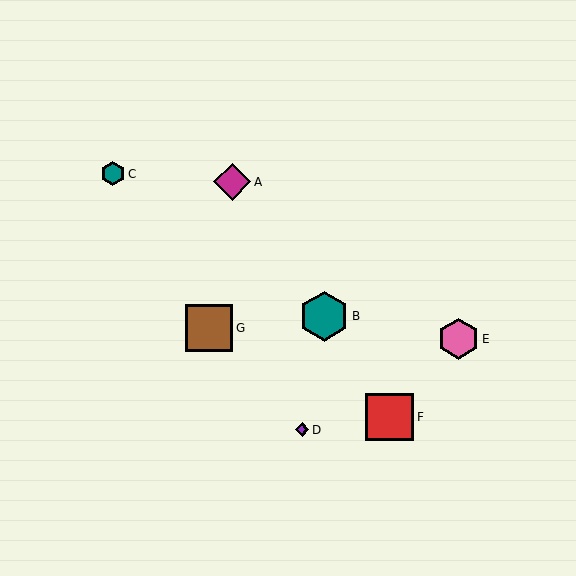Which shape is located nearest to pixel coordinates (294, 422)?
The purple diamond (labeled D) at (302, 430) is nearest to that location.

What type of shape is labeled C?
Shape C is a teal hexagon.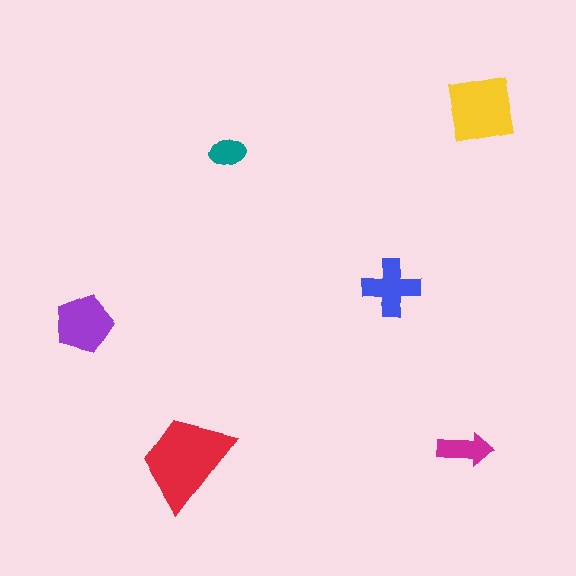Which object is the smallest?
The teal ellipse.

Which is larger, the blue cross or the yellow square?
The yellow square.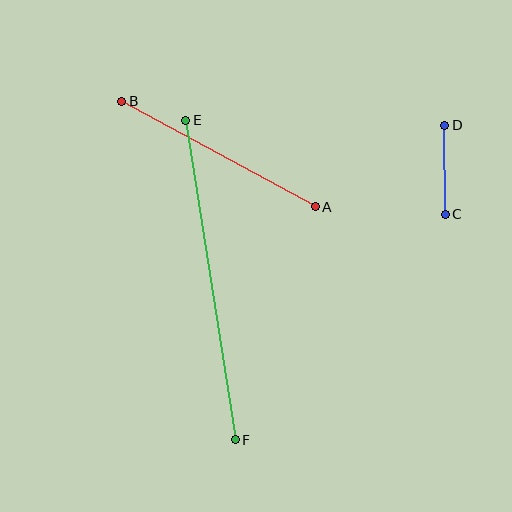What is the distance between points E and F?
The distance is approximately 323 pixels.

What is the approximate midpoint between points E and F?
The midpoint is at approximately (211, 280) pixels.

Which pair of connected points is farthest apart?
Points E and F are farthest apart.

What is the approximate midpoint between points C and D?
The midpoint is at approximately (445, 170) pixels.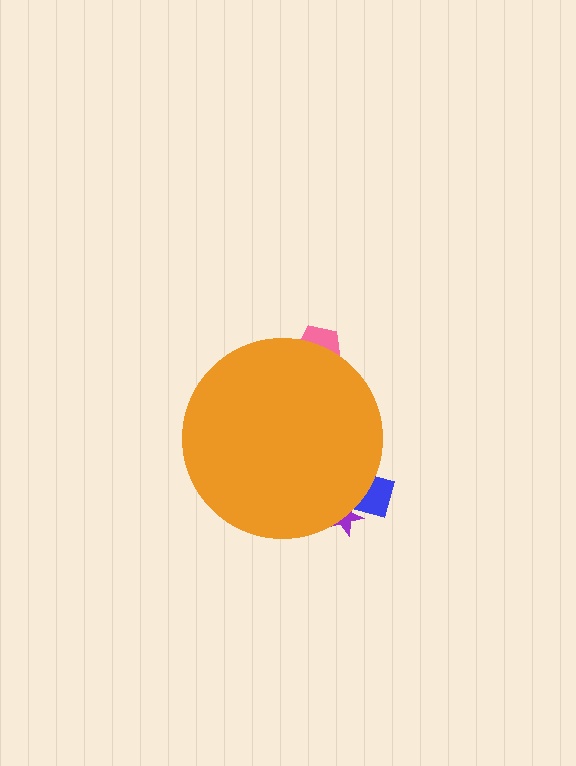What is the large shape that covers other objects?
An orange circle.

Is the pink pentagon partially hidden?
Yes, the pink pentagon is partially hidden behind the orange circle.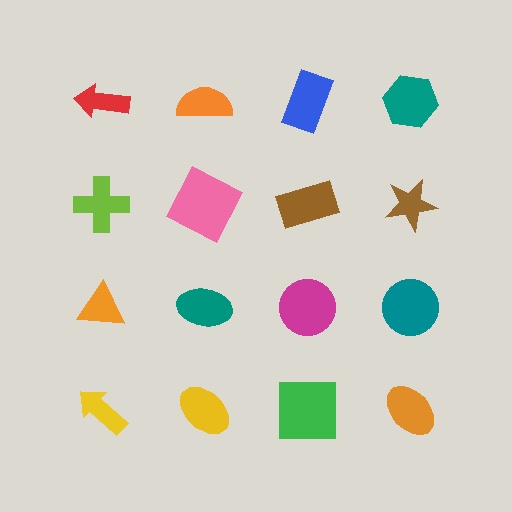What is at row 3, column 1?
An orange triangle.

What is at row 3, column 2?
A teal ellipse.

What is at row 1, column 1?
A red arrow.